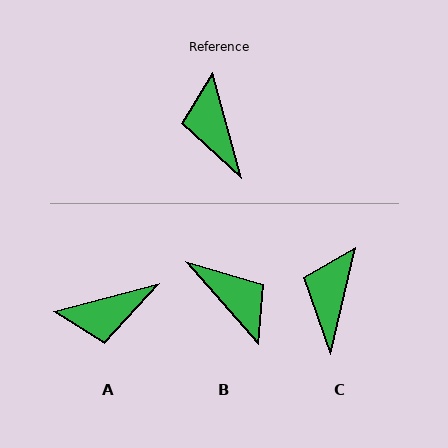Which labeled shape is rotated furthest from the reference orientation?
B, about 154 degrees away.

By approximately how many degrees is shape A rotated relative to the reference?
Approximately 89 degrees counter-clockwise.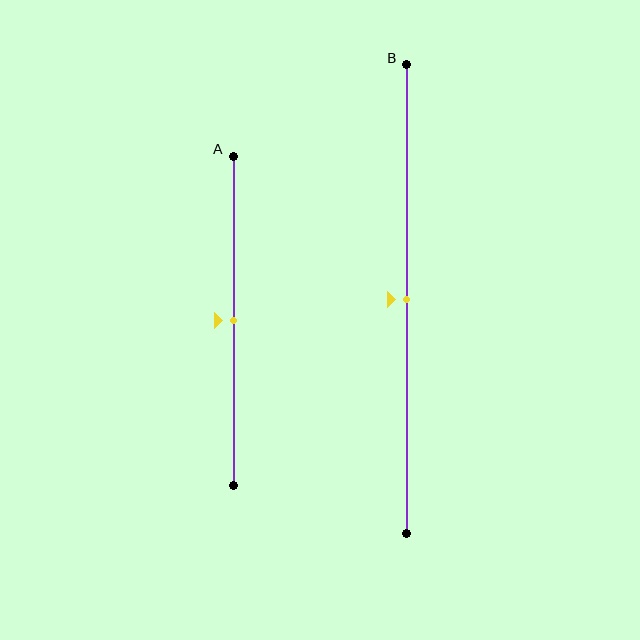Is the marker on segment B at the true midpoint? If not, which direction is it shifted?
Yes, the marker on segment B is at the true midpoint.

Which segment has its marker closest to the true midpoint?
Segment A has its marker closest to the true midpoint.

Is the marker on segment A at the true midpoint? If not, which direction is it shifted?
Yes, the marker on segment A is at the true midpoint.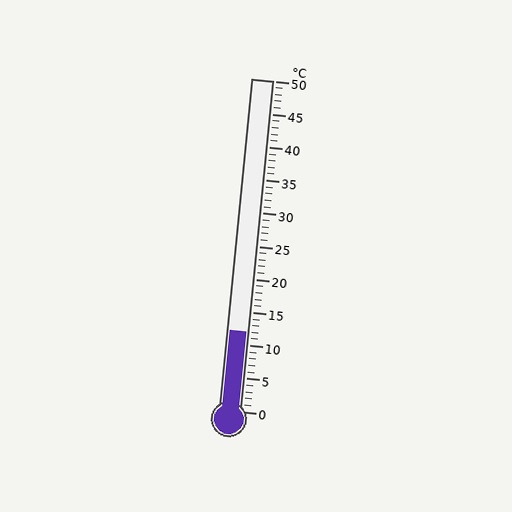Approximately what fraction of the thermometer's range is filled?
The thermometer is filled to approximately 25% of its range.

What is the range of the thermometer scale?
The thermometer scale ranges from 0°C to 50°C.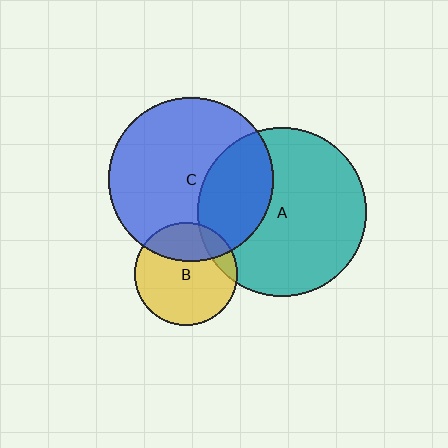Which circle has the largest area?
Circle A (teal).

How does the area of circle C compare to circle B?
Approximately 2.6 times.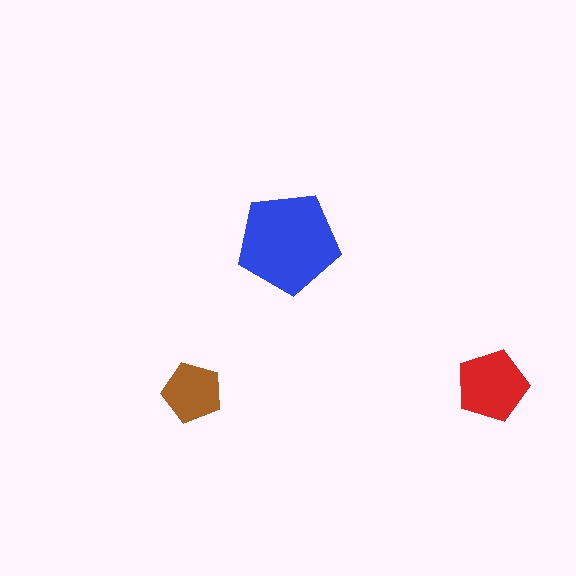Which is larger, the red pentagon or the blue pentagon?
The blue one.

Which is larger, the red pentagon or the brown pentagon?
The red one.